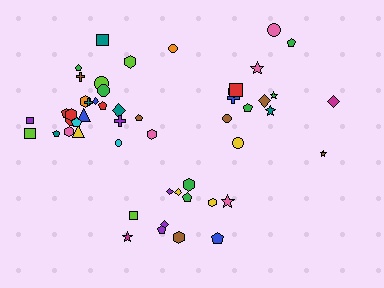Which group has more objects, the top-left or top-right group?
The top-left group.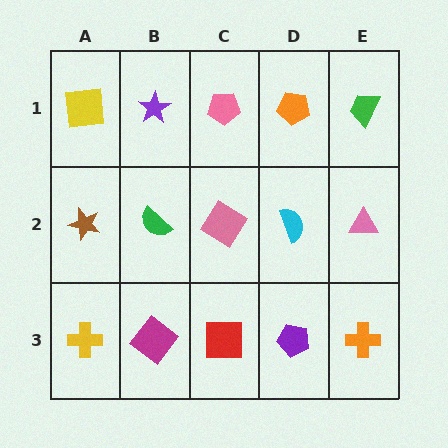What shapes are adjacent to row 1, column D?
A cyan semicircle (row 2, column D), a pink pentagon (row 1, column C), a green trapezoid (row 1, column E).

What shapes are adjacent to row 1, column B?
A green semicircle (row 2, column B), a yellow square (row 1, column A), a pink pentagon (row 1, column C).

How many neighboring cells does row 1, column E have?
2.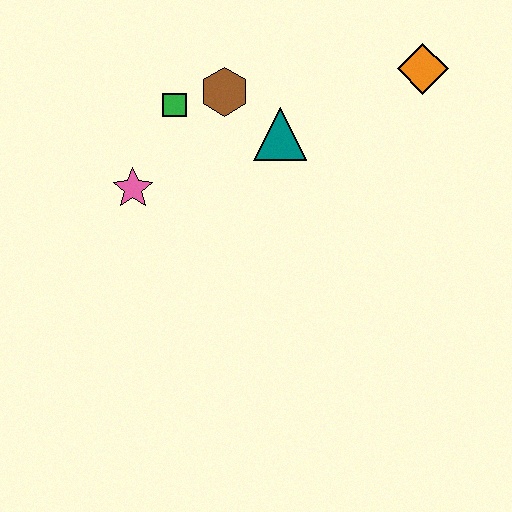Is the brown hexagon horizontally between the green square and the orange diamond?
Yes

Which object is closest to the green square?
The brown hexagon is closest to the green square.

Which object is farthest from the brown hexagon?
The orange diamond is farthest from the brown hexagon.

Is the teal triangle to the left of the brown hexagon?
No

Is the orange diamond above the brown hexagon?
Yes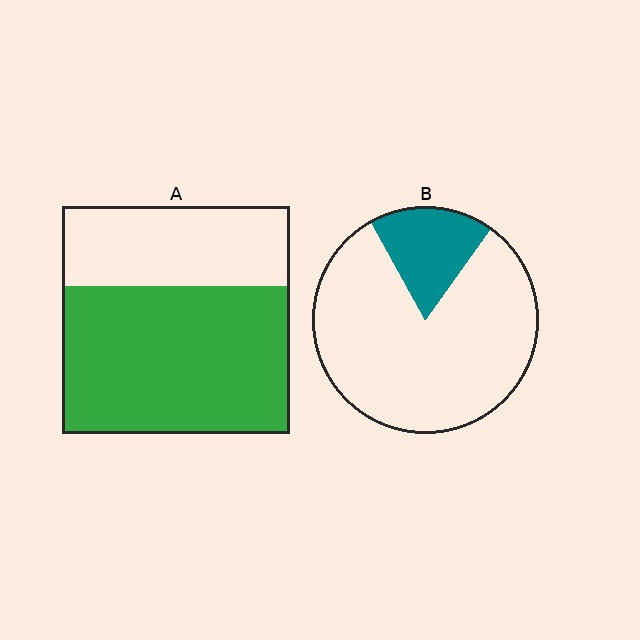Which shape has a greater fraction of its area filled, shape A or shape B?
Shape A.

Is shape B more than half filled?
No.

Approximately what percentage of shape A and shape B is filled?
A is approximately 65% and B is approximately 20%.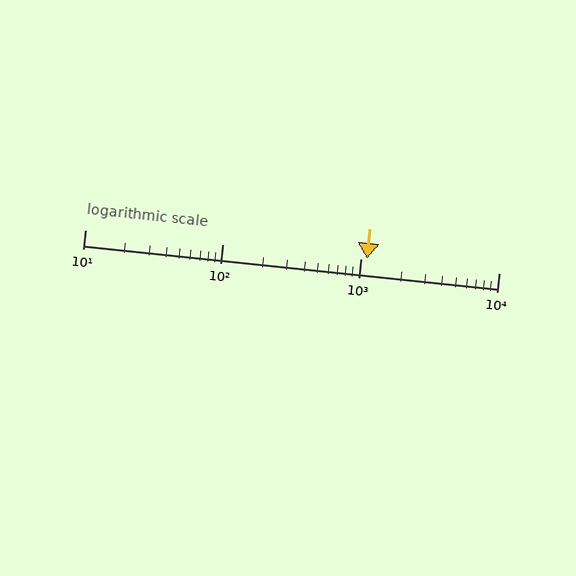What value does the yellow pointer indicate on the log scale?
The pointer indicates approximately 1100.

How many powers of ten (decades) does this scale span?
The scale spans 3 decades, from 10 to 10000.